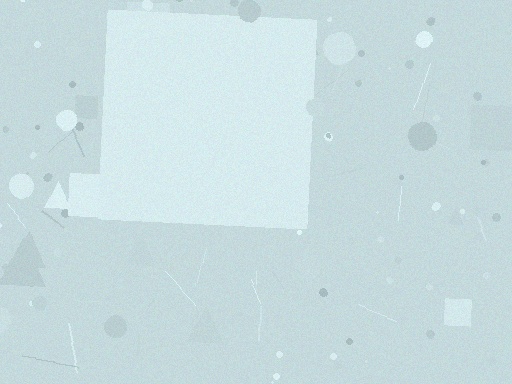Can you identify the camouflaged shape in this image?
The camouflaged shape is a square.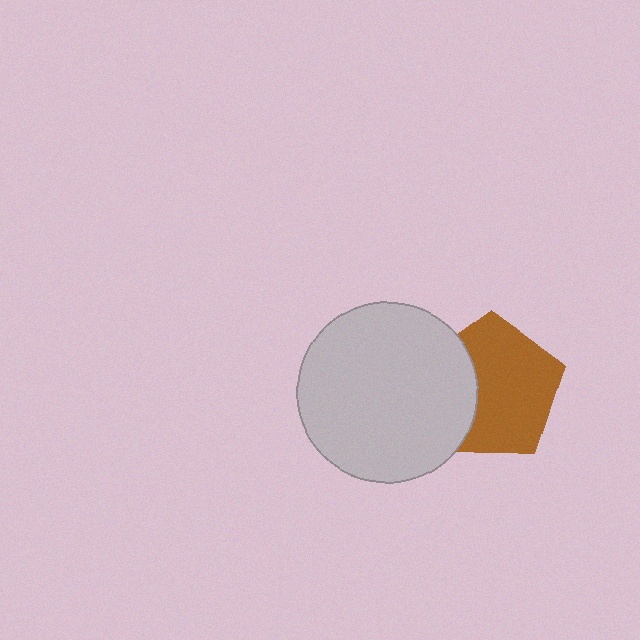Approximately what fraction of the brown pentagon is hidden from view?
Roughly 32% of the brown pentagon is hidden behind the light gray circle.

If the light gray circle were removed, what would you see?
You would see the complete brown pentagon.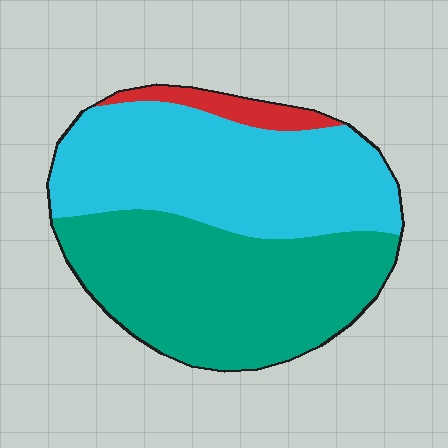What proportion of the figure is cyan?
Cyan takes up about one half (1/2) of the figure.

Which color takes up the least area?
Red, at roughly 5%.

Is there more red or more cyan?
Cyan.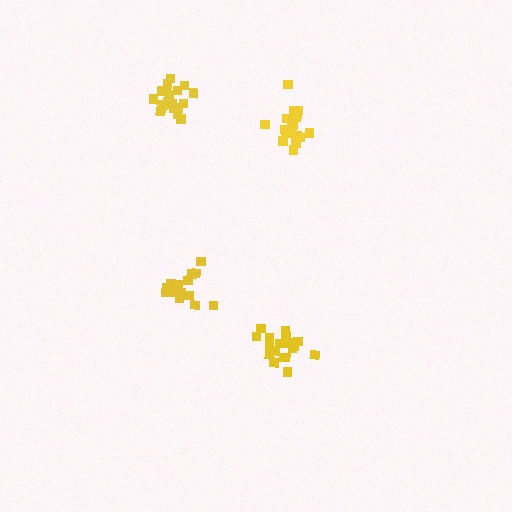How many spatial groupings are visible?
There are 4 spatial groupings.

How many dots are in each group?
Group 1: 19 dots, Group 2: 20 dots, Group 3: 19 dots, Group 4: 16 dots (74 total).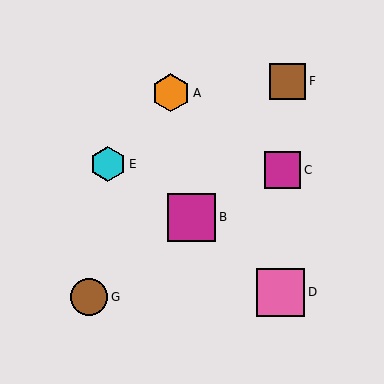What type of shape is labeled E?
Shape E is a cyan hexagon.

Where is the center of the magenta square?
The center of the magenta square is at (282, 170).